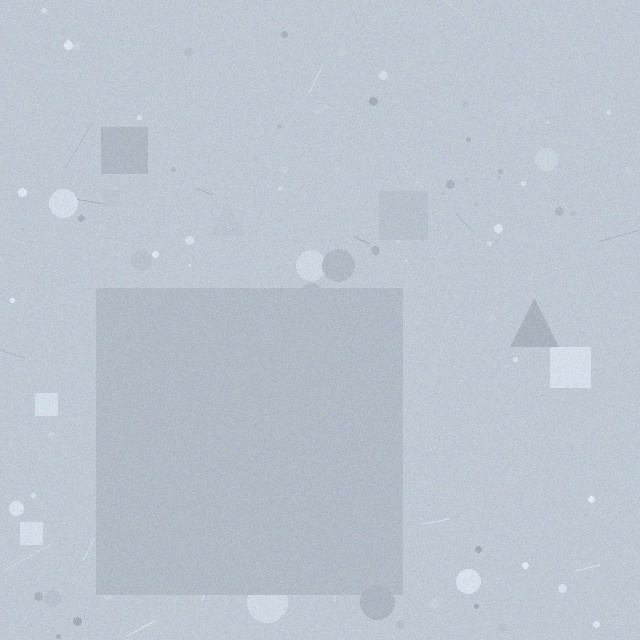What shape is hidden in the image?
A square is hidden in the image.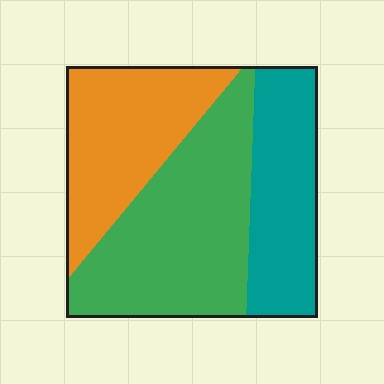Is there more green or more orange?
Green.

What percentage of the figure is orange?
Orange covers about 30% of the figure.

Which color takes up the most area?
Green, at roughly 45%.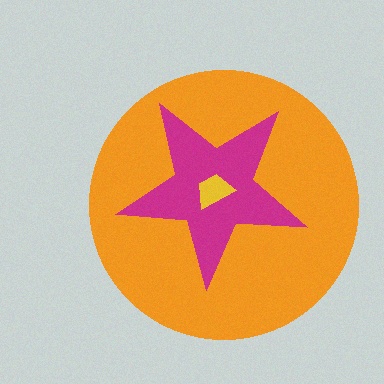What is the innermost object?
The yellow trapezoid.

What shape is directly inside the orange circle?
The magenta star.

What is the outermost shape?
The orange circle.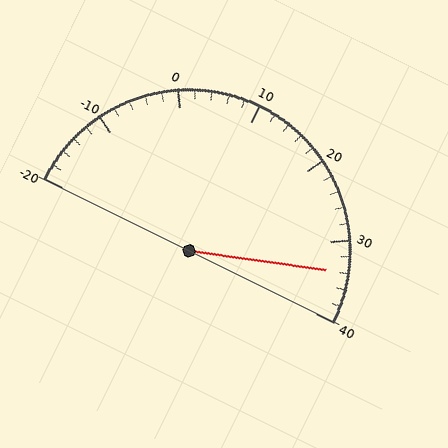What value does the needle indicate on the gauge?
The needle indicates approximately 34.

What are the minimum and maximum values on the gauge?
The gauge ranges from -20 to 40.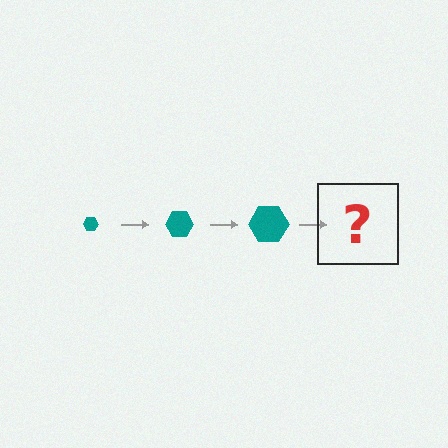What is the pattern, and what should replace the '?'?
The pattern is that the hexagon gets progressively larger each step. The '?' should be a teal hexagon, larger than the previous one.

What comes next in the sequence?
The next element should be a teal hexagon, larger than the previous one.